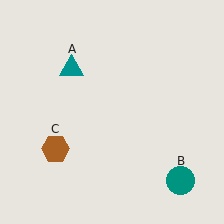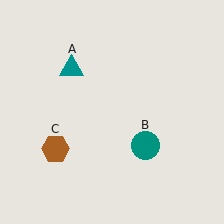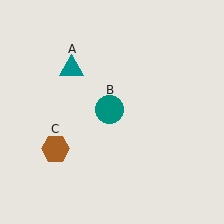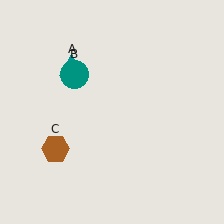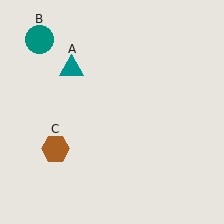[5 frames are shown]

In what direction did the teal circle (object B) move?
The teal circle (object B) moved up and to the left.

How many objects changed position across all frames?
1 object changed position: teal circle (object B).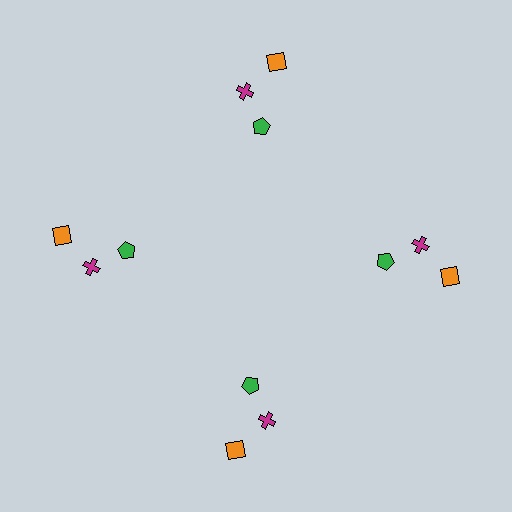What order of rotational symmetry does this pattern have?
This pattern has 4-fold rotational symmetry.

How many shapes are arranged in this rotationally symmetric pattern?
There are 12 shapes, arranged in 4 groups of 3.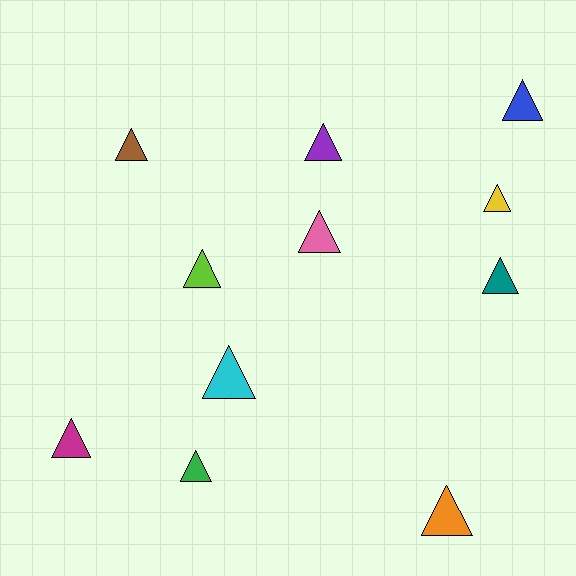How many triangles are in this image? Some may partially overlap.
There are 11 triangles.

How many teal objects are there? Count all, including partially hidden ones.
There is 1 teal object.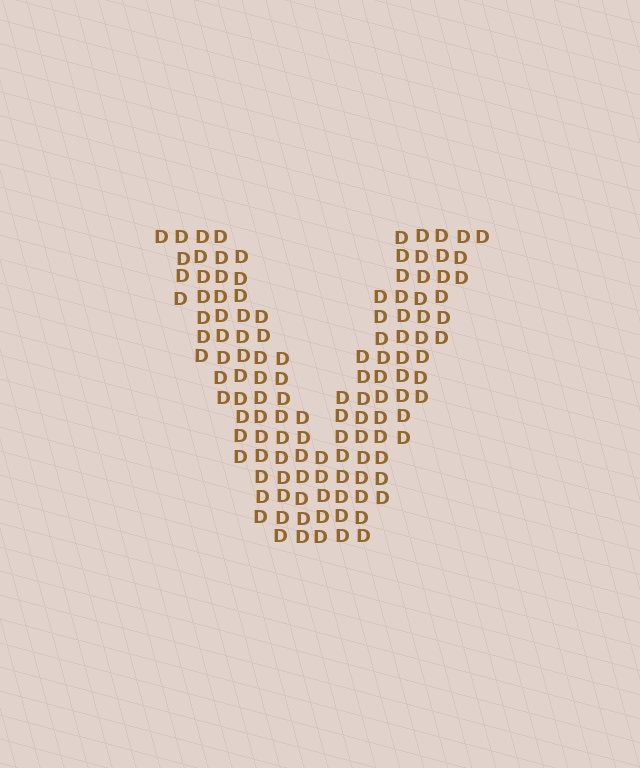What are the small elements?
The small elements are letter D's.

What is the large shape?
The large shape is the letter V.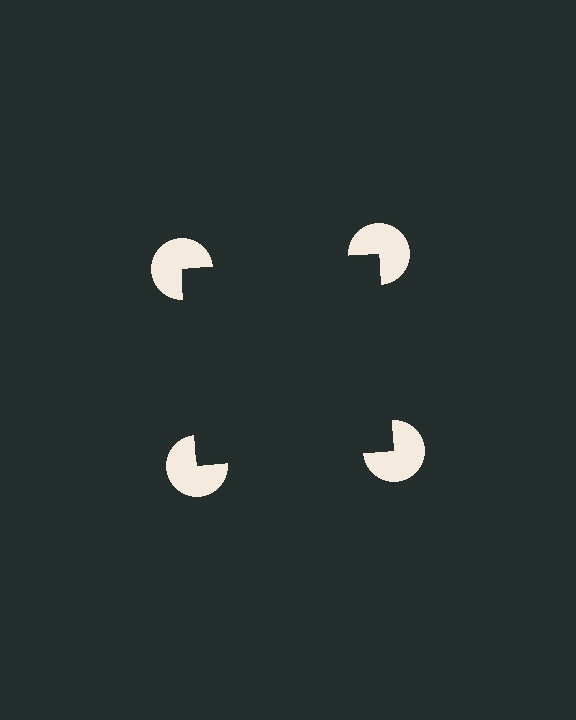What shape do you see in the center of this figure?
An illusory square — its edges are inferred from the aligned wedge cuts in the pac-man discs, not physically drawn.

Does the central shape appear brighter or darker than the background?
It typically appears slightly darker than the background, even though no actual brightness change is drawn.